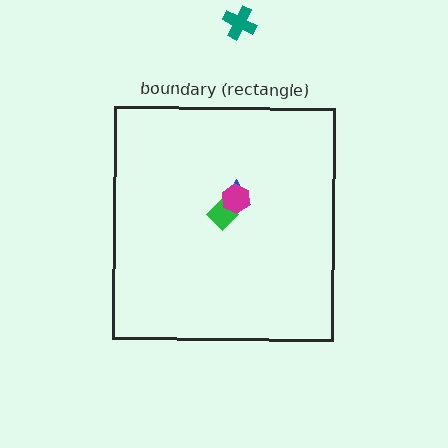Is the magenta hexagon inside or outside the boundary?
Inside.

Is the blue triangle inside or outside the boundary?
Inside.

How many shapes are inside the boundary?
3 inside, 1 outside.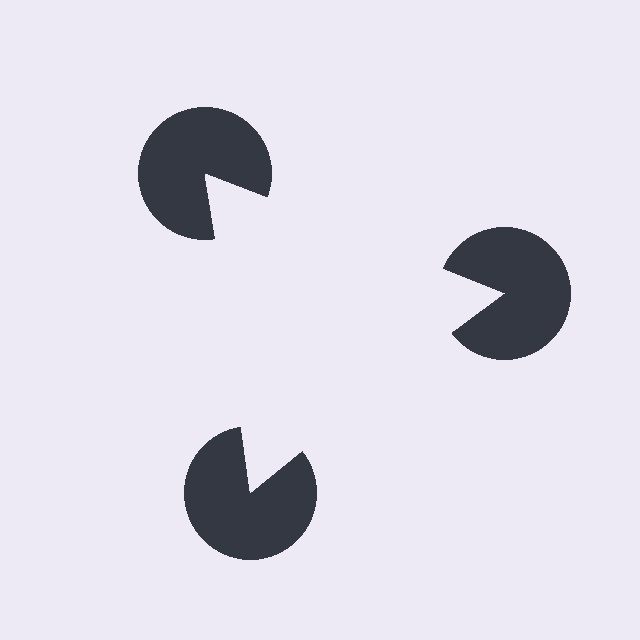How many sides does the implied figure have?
3 sides.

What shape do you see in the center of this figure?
An illusory triangle — its edges are inferred from the aligned wedge cuts in the pac-man discs, not physically drawn.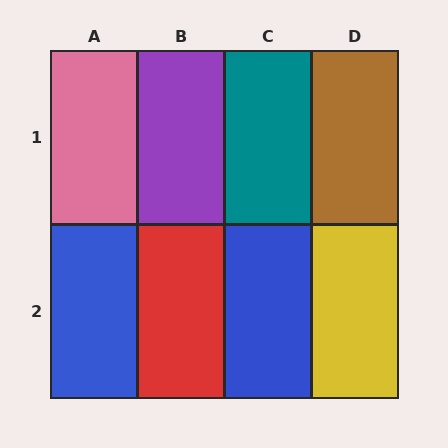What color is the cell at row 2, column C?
Blue.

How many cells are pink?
1 cell is pink.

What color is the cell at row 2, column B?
Red.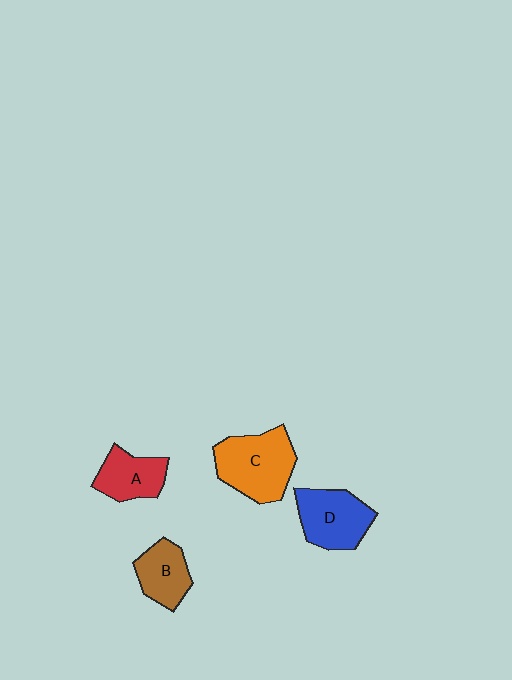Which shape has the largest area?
Shape C (orange).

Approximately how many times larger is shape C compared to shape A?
Approximately 1.6 times.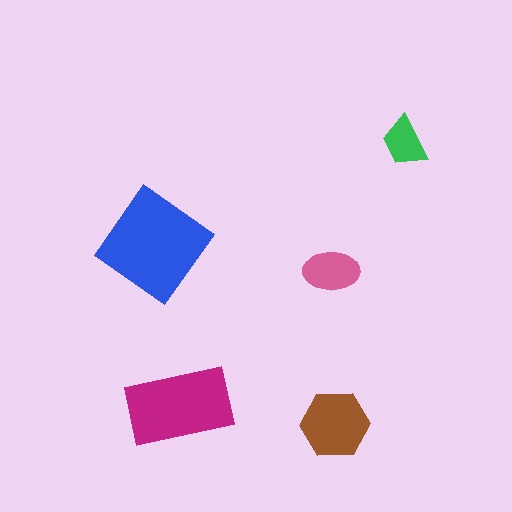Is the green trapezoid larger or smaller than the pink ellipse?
Smaller.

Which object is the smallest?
The green trapezoid.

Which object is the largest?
The blue diamond.